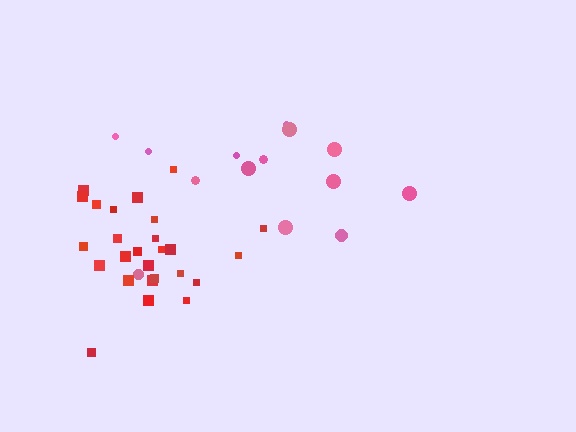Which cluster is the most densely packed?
Red.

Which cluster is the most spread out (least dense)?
Pink.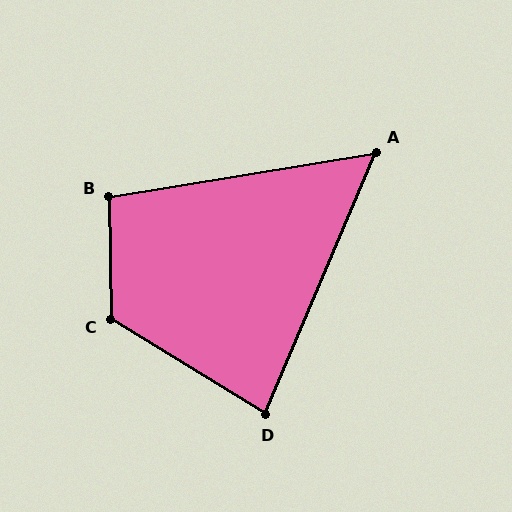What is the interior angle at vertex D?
Approximately 82 degrees (acute).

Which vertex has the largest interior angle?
C, at approximately 122 degrees.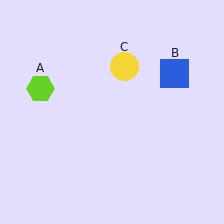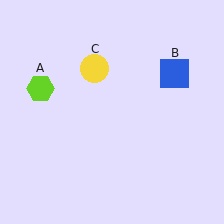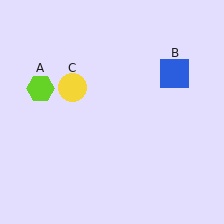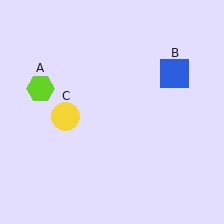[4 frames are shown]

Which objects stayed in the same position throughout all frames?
Lime hexagon (object A) and blue square (object B) remained stationary.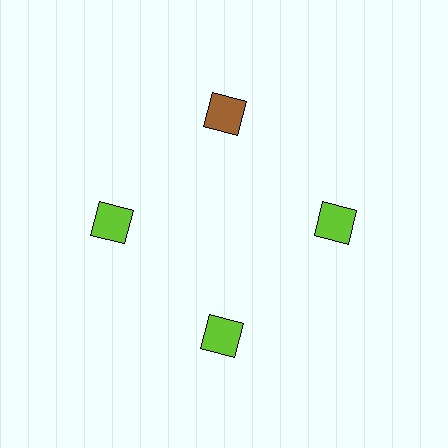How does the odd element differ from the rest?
It has a different color: brown instead of lime.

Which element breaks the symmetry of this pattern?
The brown diamond at roughly the 12 o'clock position breaks the symmetry. All other shapes are lime diamonds.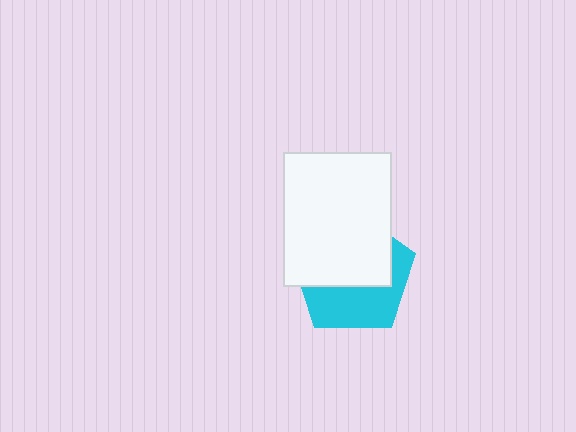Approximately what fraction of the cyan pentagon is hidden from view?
Roughly 57% of the cyan pentagon is hidden behind the white rectangle.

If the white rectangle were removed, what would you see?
You would see the complete cyan pentagon.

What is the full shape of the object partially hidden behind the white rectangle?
The partially hidden object is a cyan pentagon.